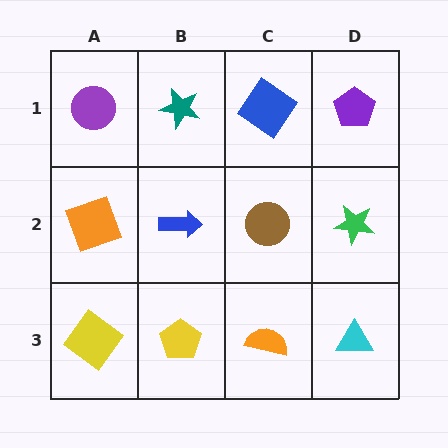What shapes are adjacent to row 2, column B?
A teal star (row 1, column B), a yellow pentagon (row 3, column B), an orange square (row 2, column A), a brown circle (row 2, column C).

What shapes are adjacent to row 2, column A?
A purple circle (row 1, column A), a yellow diamond (row 3, column A), a blue arrow (row 2, column B).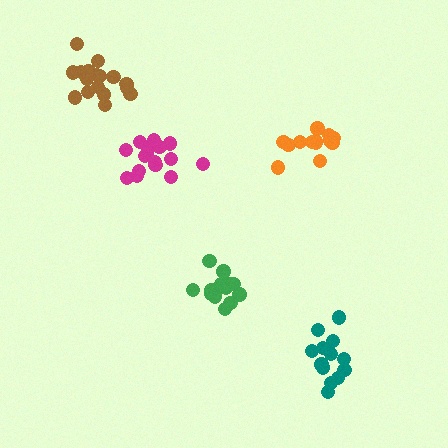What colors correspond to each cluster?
The clusters are colored: orange, magenta, green, teal, brown.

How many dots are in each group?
Group 1: 13 dots, Group 2: 16 dots, Group 3: 15 dots, Group 4: 13 dots, Group 5: 17 dots (74 total).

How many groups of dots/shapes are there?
There are 5 groups.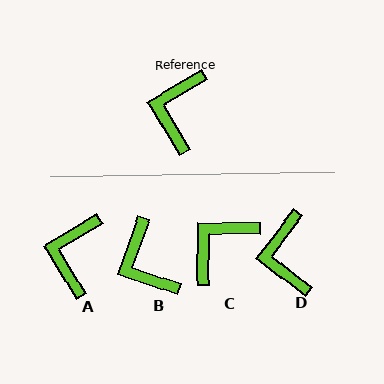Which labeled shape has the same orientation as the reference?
A.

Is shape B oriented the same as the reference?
No, it is off by about 39 degrees.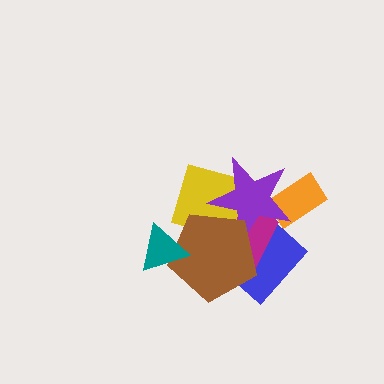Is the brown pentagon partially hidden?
Yes, it is partially covered by another shape.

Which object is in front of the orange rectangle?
The purple star is in front of the orange rectangle.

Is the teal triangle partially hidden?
No, no other shape covers it.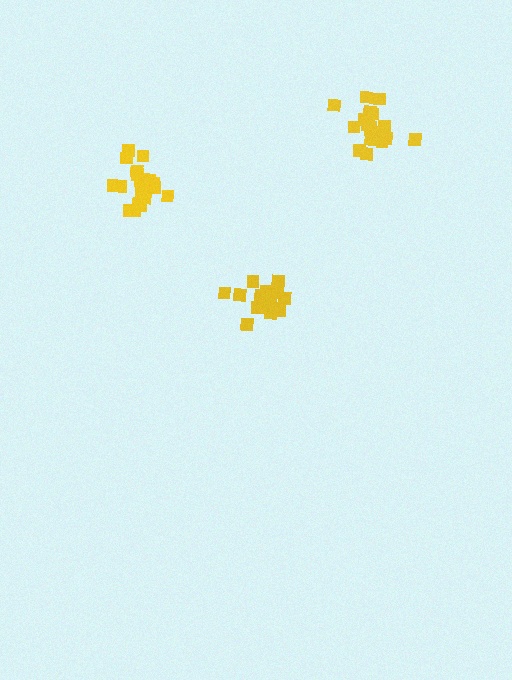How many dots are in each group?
Group 1: 16 dots, Group 2: 20 dots, Group 3: 20 dots (56 total).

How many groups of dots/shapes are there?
There are 3 groups.